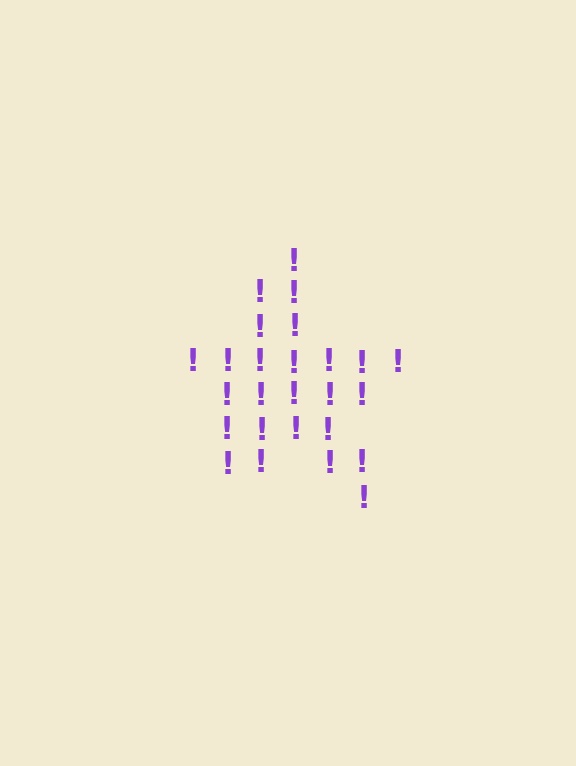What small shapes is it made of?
It is made of small exclamation marks.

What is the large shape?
The large shape is a star.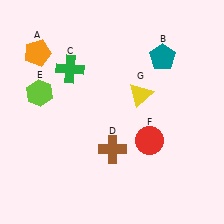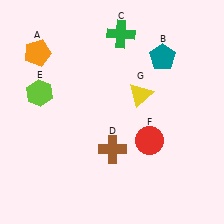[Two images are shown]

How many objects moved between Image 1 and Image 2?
1 object moved between the two images.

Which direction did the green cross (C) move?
The green cross (C) moved right.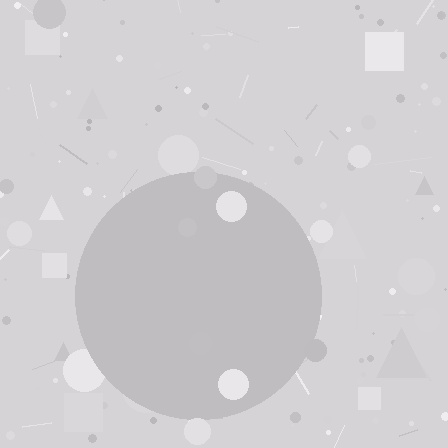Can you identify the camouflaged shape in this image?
The camouflaged shape is a circle.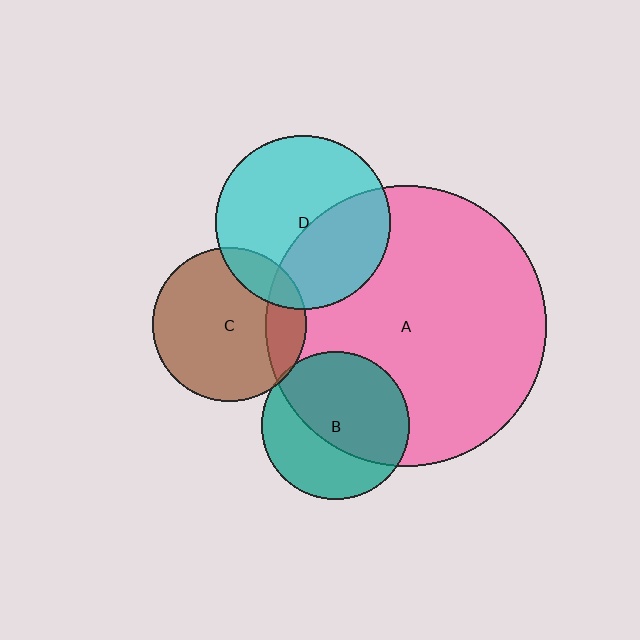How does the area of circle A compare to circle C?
Approximately 3.3 times.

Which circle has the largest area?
Circle A (pink).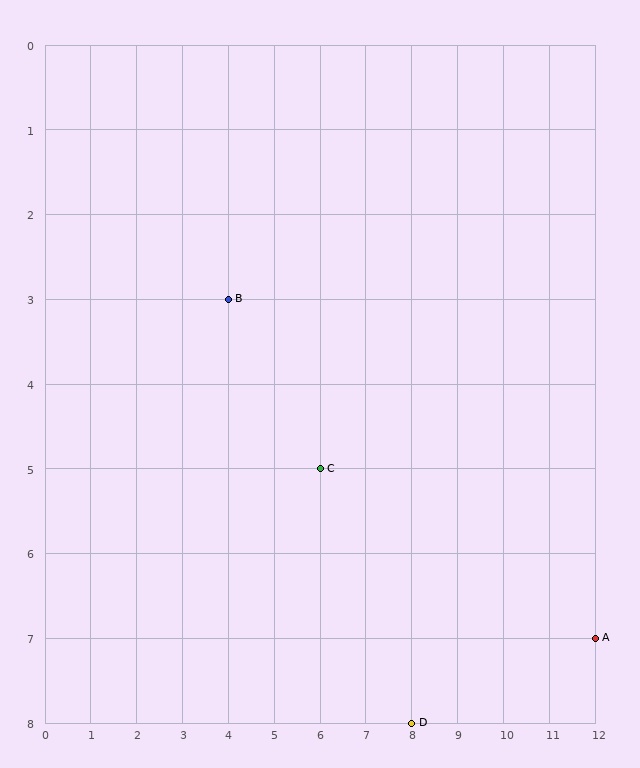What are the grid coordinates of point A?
Point A is at grid coordinates (12, 7).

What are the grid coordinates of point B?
Point B is at grid coordinates (4, 3).